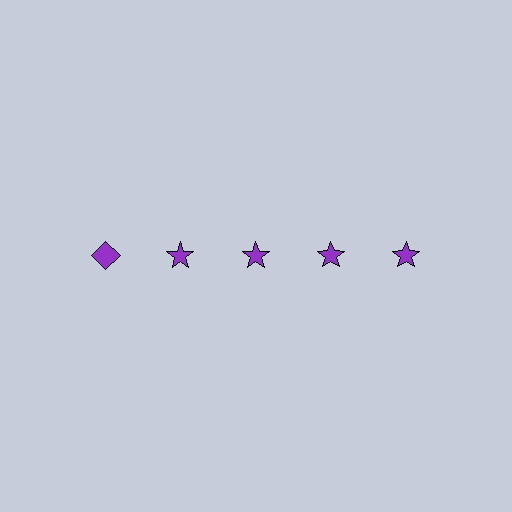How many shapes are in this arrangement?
There are 5 shapes arranged in a grid pattern.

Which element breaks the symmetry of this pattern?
The purple diamond in the top row, leftmost column breaks the symmetry. All other shapes are purple stars.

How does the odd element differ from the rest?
It has a different shape: diamond instead of star.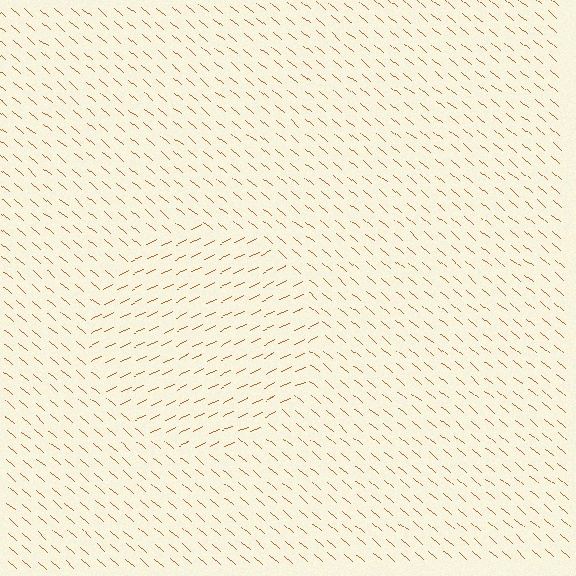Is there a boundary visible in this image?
Yes, there is a texture boundary formed by a change in line orientation.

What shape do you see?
I see a circle.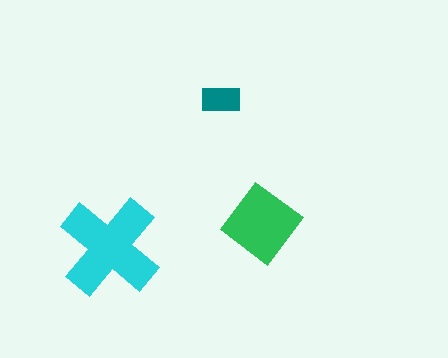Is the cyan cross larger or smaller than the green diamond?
Larger.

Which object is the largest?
The cyan cross.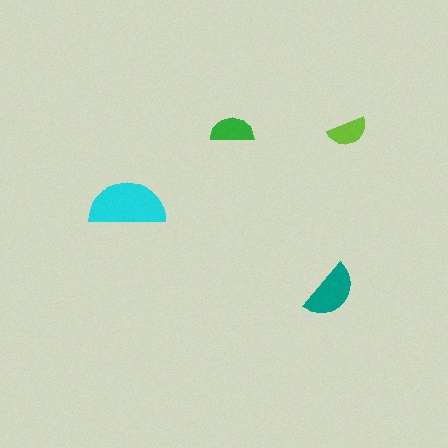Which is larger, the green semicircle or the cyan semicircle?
The cyan one.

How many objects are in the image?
There are 4 objects in the image.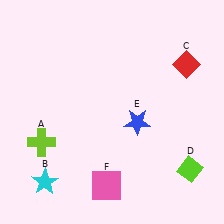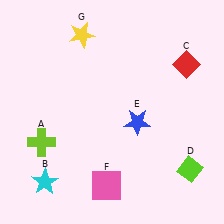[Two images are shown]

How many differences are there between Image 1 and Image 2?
There is 1 difference between the two images.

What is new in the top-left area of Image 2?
A yellow star (G) was added in the top-left area of Image 2.